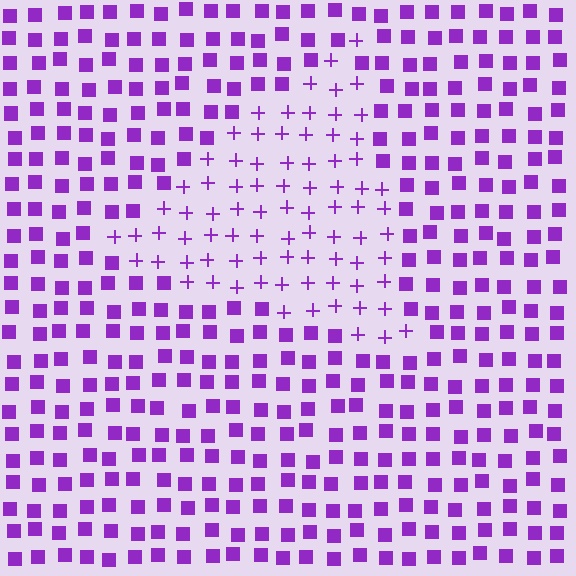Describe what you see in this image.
The image is filled with small purple elements arranged in a uniform grid. A triangle-shaped region contains plus signs, while the surrounding area contains squares. The boundary is defined purely by the change in element shape.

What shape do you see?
I see a triangle.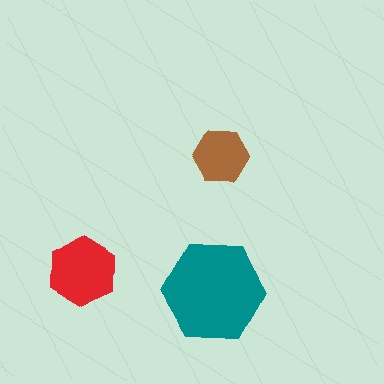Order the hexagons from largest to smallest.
the teal one, the red one, the brown one.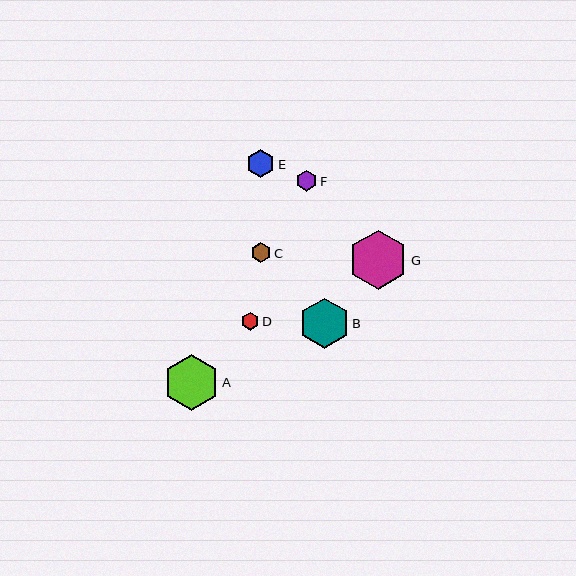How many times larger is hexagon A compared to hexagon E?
Hexagon A is approximately 2.0 times the size of hexagon E.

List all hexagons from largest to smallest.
From largest to smallest: G, A, B, E, F, C, D.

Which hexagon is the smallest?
Hexagon D is the smallest with a size of approximately 18 pixels.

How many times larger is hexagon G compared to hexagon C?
Hexagon G is approximately 3.0 times the size of hexagon C.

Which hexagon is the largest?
Hexagon G is the largest with a size of approximately 59 pixels.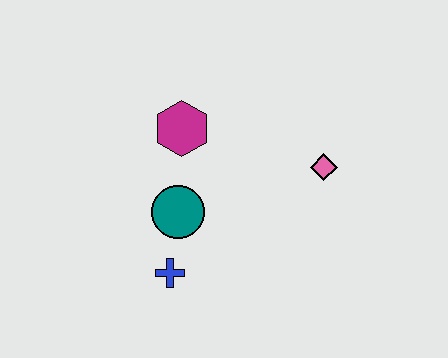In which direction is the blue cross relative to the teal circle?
The blue cross is below the teal circle.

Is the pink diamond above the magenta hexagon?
No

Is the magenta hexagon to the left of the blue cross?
No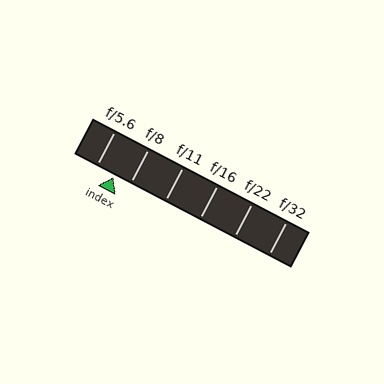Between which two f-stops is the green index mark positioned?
The index mark is between f/5.6 and f/8.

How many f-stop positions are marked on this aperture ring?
There are 6 f-stop positions marked.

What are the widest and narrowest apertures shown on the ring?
The widest aperture shown is f/5.6 and the narrowest is f/32.